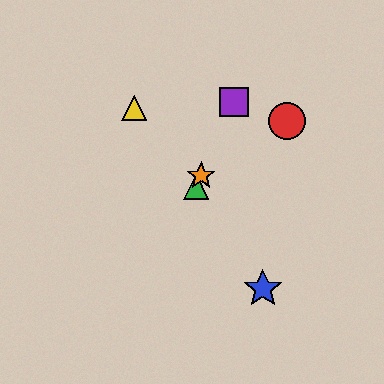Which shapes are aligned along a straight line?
The green triangle, the purple square, the orange star are aligned along a straight line.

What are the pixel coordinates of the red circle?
The red circle is at (287, 121).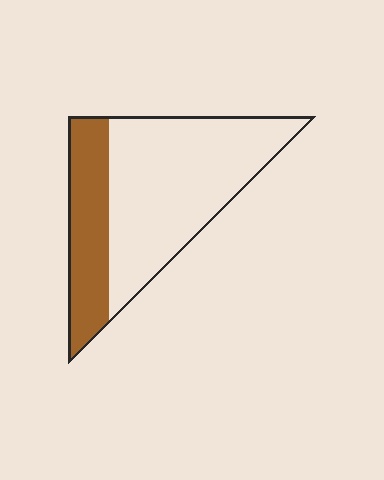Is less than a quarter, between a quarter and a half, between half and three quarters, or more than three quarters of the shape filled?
Between a quarter and a half.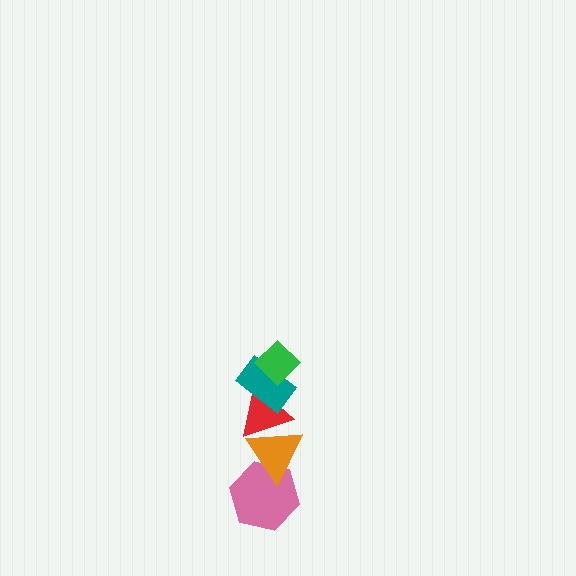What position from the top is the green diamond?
The green diamond is 1st from the top.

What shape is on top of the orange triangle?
The red triangle is on top of the orange triangle.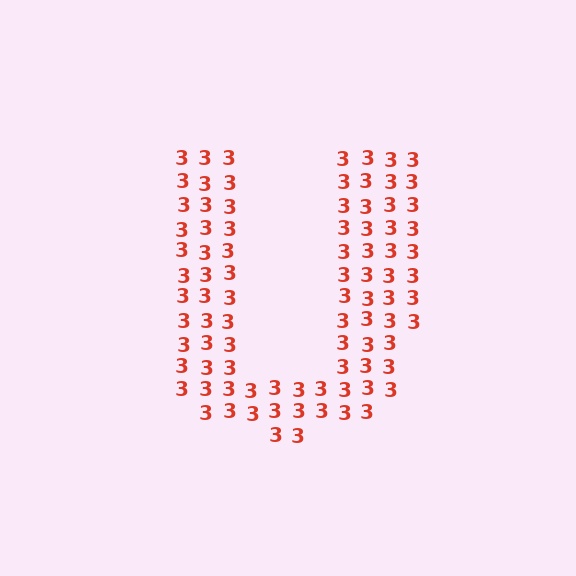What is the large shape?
The large shape is the letter U.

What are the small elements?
The small elements are digit 3's.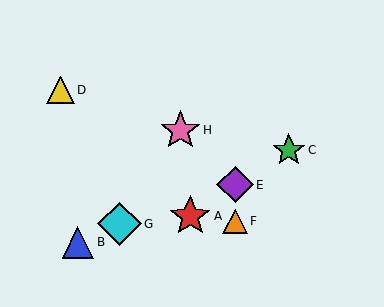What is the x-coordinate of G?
Object G is at x≈119.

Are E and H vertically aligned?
No, E is at x≈235 and H is at x≈180.